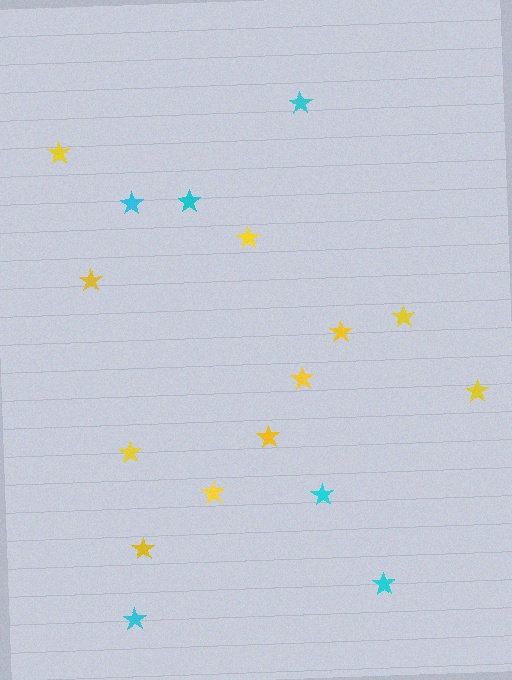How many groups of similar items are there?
There are 2 groups: one group of cyan stars (6) and one group of yellow stars (11).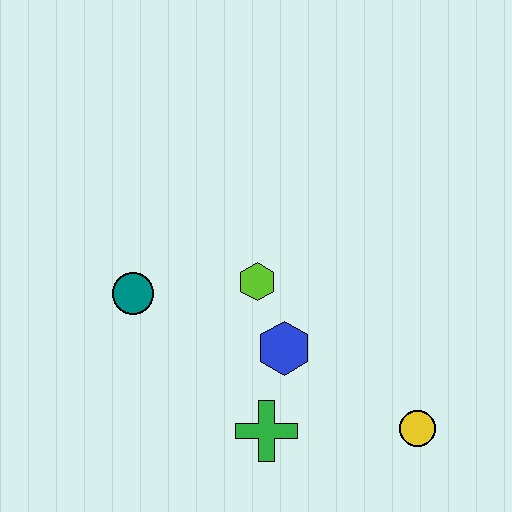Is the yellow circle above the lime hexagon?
No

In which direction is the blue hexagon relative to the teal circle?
The blue hexagon is to the right of the teal circle.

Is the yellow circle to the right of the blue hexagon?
Yes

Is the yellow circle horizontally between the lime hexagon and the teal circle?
No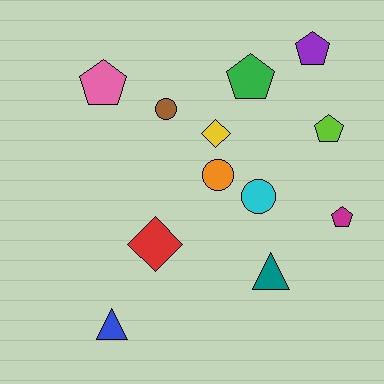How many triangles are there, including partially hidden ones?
There are 2 triangles.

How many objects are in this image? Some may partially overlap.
There are 12 objects.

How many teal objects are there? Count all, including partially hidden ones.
There is 1 teal object.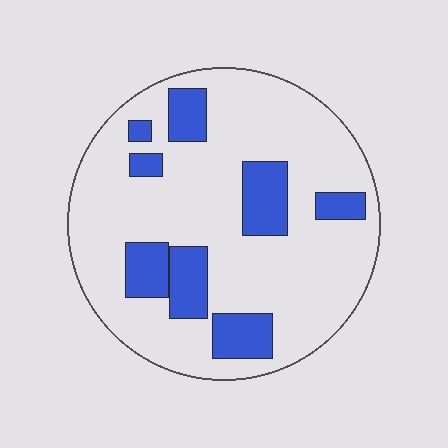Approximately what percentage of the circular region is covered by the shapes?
Approximately 20%.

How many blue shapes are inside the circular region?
8.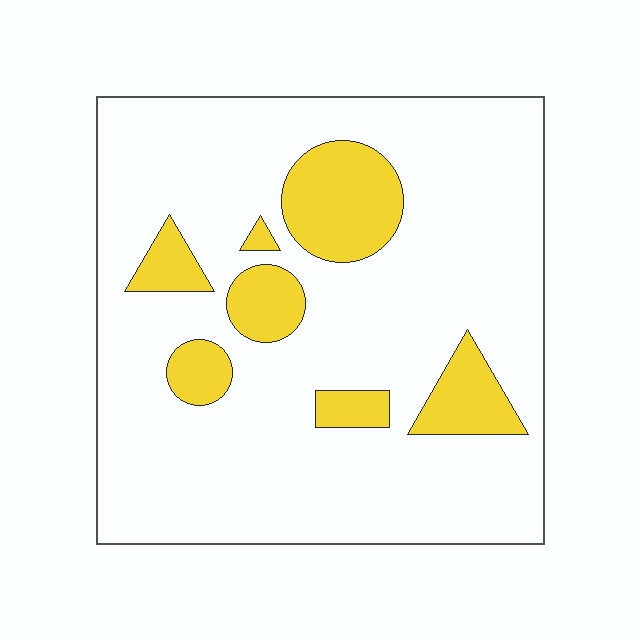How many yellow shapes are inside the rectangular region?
7.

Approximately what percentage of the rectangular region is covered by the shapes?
Approximately 15%.